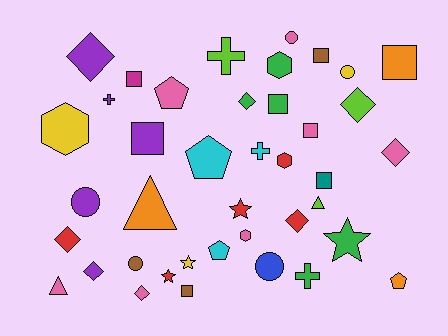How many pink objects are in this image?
There are 7 pink objects.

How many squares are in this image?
There are 8 squares.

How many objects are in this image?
There are 40 objects.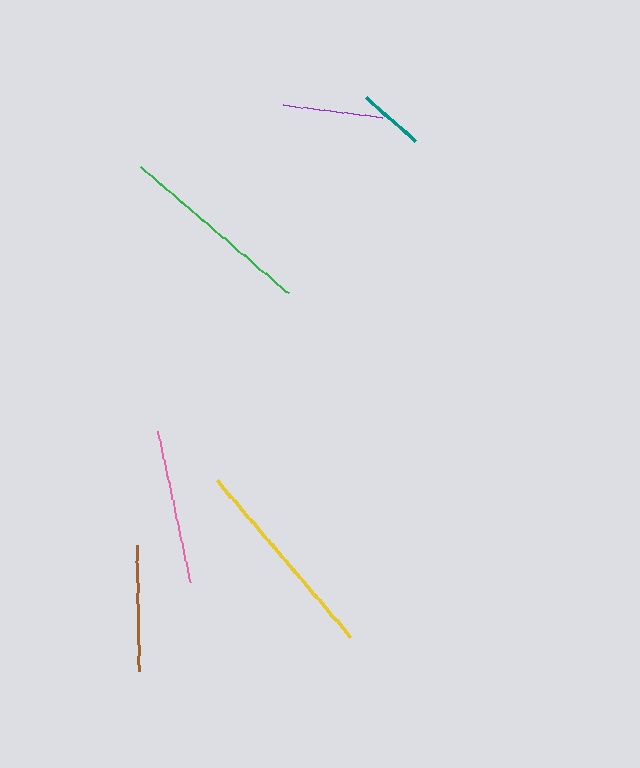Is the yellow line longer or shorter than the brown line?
The yellow line is longer than the brown line.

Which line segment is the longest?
The yellow line is the longest at approximately 206 pixels.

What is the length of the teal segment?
The teal segment is approximately 65 pixels long.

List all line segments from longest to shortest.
From longest to shortest: yellow, green, pink, brown, purple, teal.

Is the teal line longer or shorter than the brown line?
The brown line is longer than the teal line.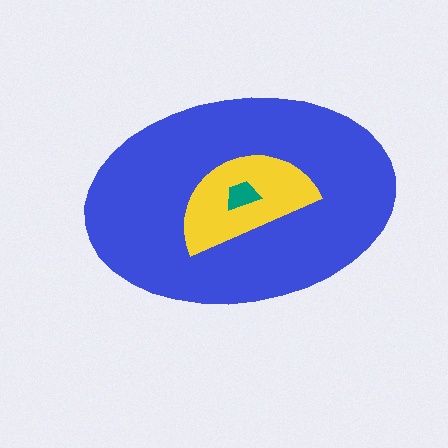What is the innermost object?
The teal trapezoid.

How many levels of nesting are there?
3.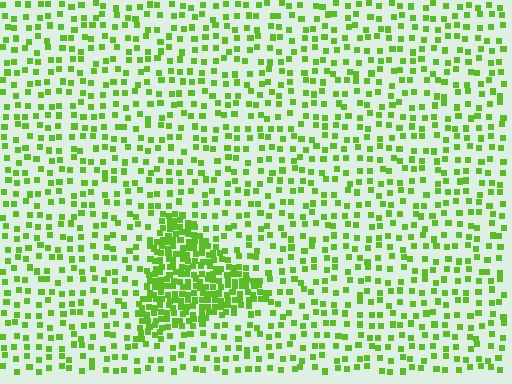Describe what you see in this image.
The image contains small lime elements arranged at two different densities. A triangle-shaped region is visible where the elements are more densely packed than the surrounding area.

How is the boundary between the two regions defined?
The boundary is defined by a change in element density (approximately 2.8x ratio). All elements are the same color, size, and shape.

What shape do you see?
I see a triangle.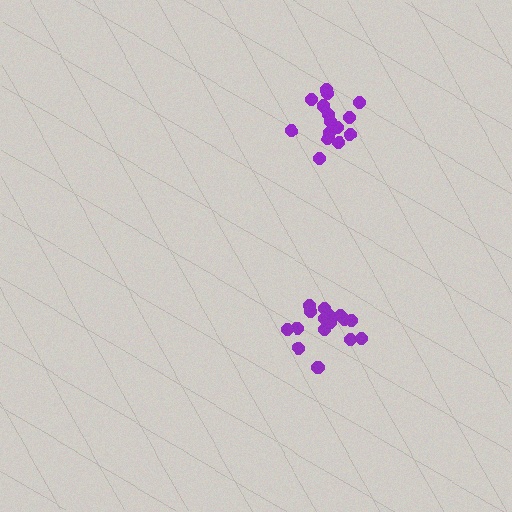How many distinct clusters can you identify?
There are 2 distinct clusters.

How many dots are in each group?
Group 1: 16 dots, Group 2: 16 dots (32 total).